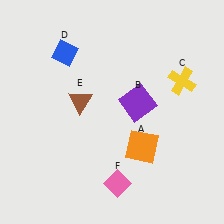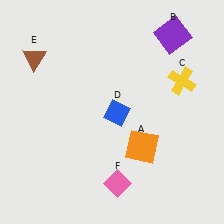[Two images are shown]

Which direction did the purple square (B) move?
The purple square (B) moved up.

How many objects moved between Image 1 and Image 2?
3 objects moved between the two images.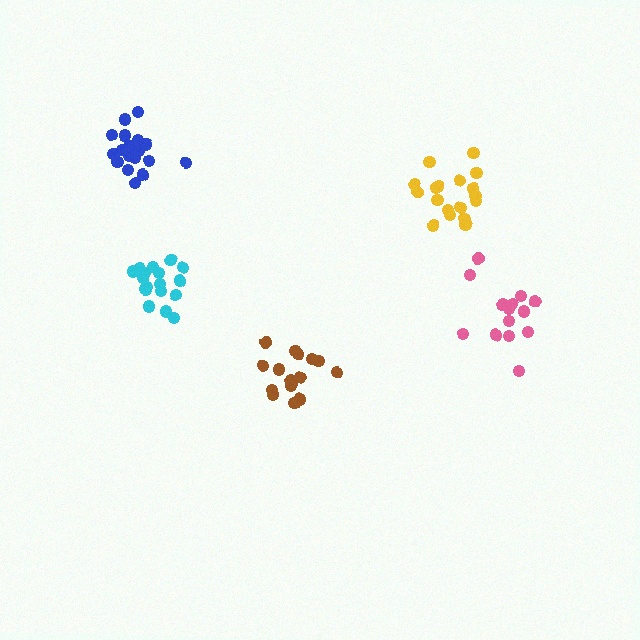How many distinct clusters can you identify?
There are 5 distinct clusters.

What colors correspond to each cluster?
The clusters are colored: blue, pink, brown, cyan, yellow.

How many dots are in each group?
Group 1: 19 dots, Group 2: 14 dots, Group 3: 16 dots, Group 4: 18 dots, Group 5: 19 dots (86 total).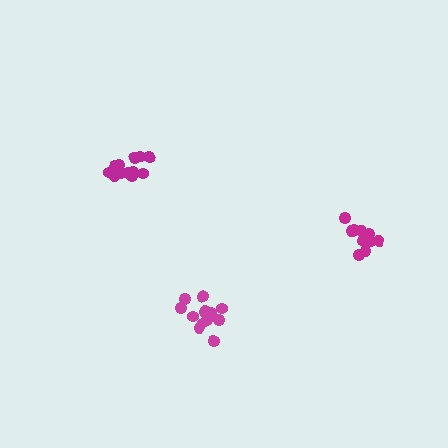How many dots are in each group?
Group 1: 12 dots, Group 2: 11 dots, Group 3: 13 dots (36 total).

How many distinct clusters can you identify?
There are 3 distinct clusters.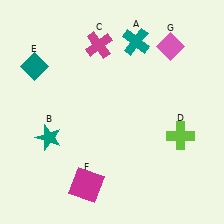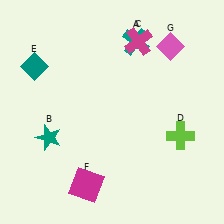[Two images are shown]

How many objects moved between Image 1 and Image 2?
1 object moved between the two images.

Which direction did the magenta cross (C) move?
The magenta cross (C) moved right.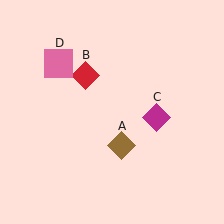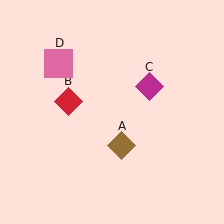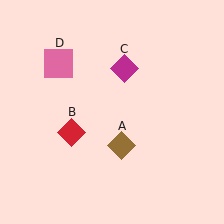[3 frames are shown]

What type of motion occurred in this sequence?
The red diamond (object B), magenta diamond (object C) rotated counterclockwise around the center of the scene.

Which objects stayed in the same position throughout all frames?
Brown diamond (object A) and pink square (object D) remained stationary.